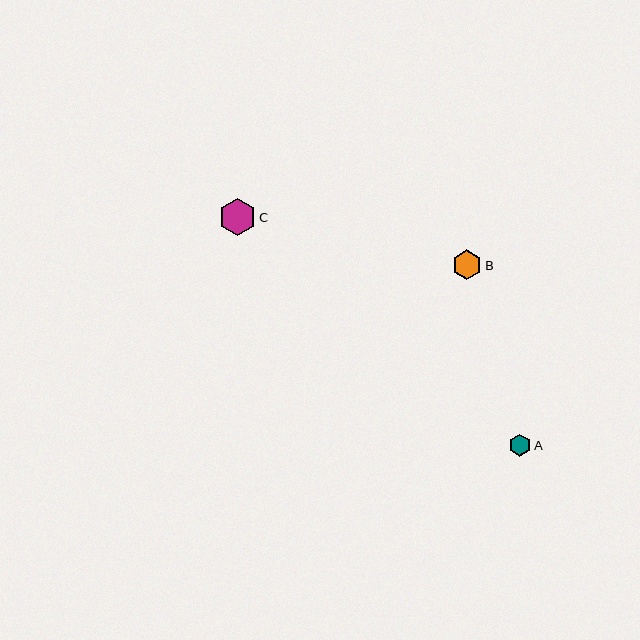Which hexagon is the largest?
Hexagon C is the largest with a size of approximately 37 pixels.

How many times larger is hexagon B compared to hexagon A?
Hexagon B is approximately 1.4 times the size of hexagon A.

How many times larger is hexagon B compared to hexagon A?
Hexagon B is approximately 1.4 times the size of hexagon A.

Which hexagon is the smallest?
Hexagon A is the smallest with a size of approximately 22 pixels.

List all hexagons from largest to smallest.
From largest to smallest: C, B, A.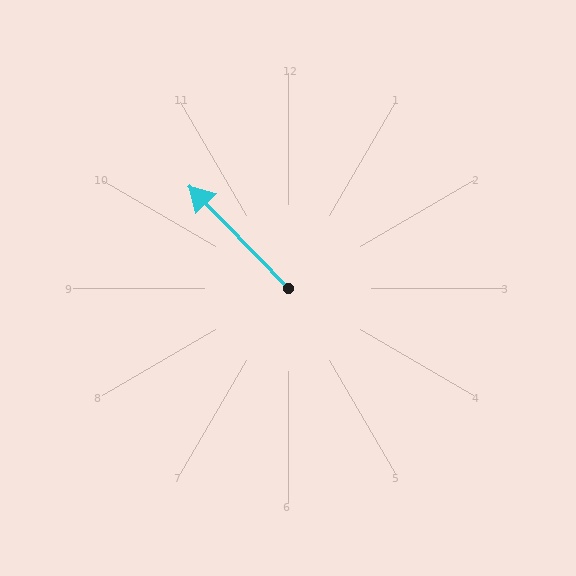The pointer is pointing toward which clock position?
Roughly 11 o'clock.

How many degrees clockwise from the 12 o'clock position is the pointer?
Approximately 316 degrees.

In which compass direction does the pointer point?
Northwest.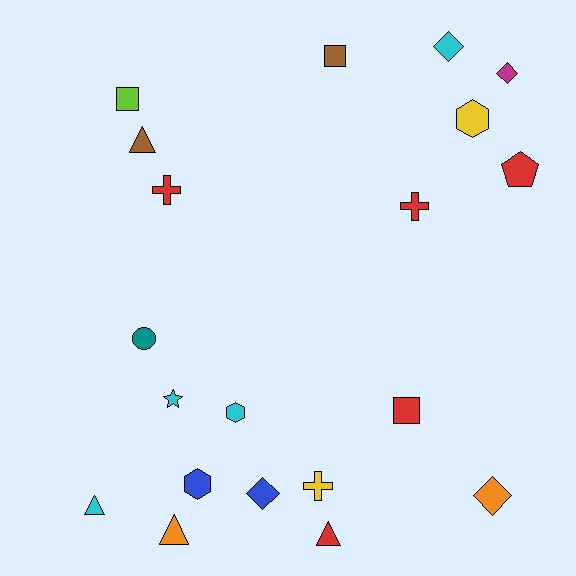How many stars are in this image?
There is 1 star.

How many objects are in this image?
There are 20 objects.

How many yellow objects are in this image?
There are 2 yellow objects.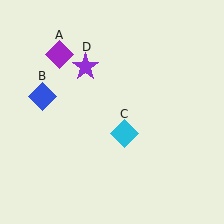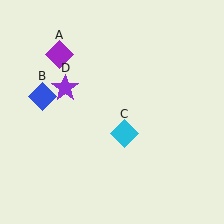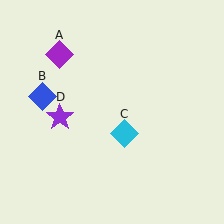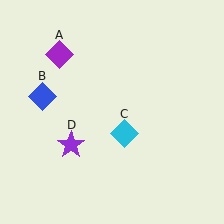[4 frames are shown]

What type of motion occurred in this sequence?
The purple star (object D) rotated counterclockwise around the center of the scene.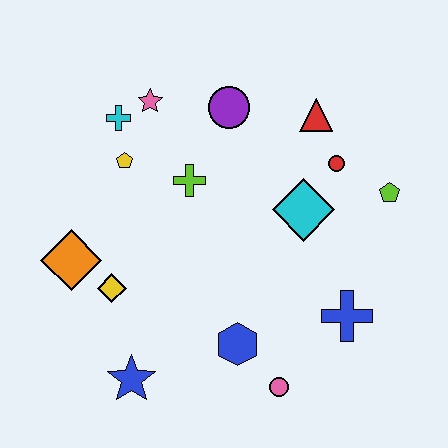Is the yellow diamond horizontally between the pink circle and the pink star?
No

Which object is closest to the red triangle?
The red circle is closest to the red triangle.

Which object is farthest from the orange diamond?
The lime pentagon is farthest from the orange diamond.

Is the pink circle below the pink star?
Yes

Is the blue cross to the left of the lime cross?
No